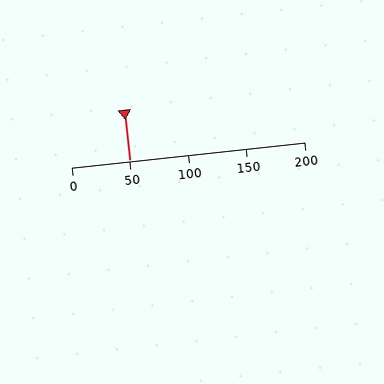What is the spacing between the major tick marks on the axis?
The major ticks are spaced 50 apart.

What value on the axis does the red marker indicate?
The marker indicates approximately 50.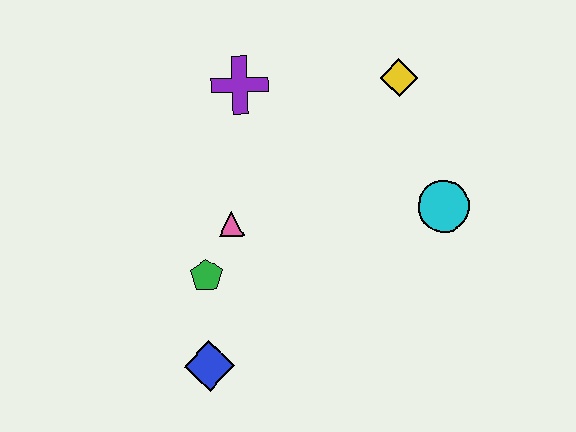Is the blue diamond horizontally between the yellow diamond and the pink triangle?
No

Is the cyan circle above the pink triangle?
Yes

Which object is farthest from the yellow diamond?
The blue diamond is farthest from the yellow diamond.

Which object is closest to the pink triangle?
The green pentagon is closest to the pink triangle.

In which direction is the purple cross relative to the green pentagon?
The purple cross is above the green pentagon.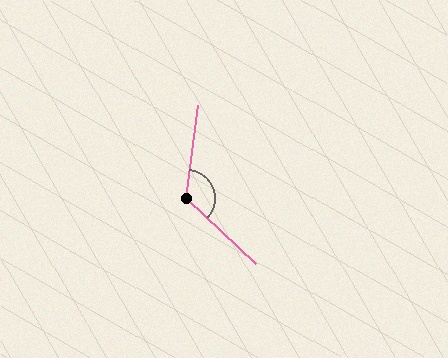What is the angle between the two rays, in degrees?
Approximately 126 degrees.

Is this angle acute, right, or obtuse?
It is obtuse.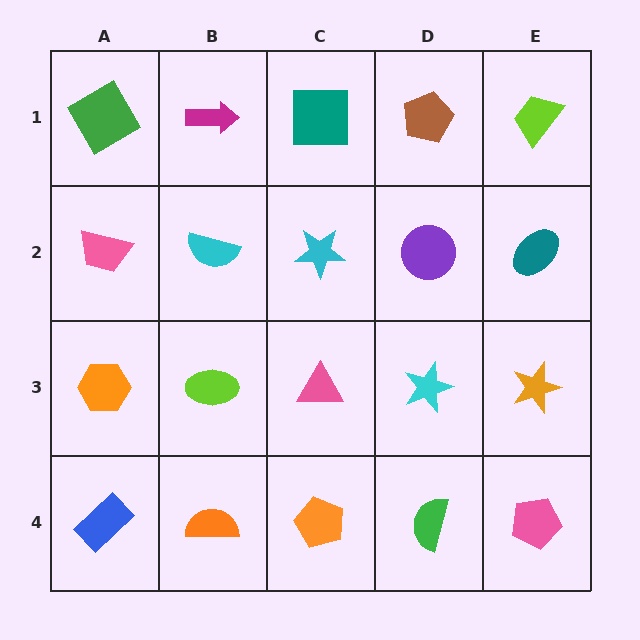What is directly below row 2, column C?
A pink triangle.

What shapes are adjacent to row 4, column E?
An orange star (row 3, column E), a green semicircle (row 4, column D).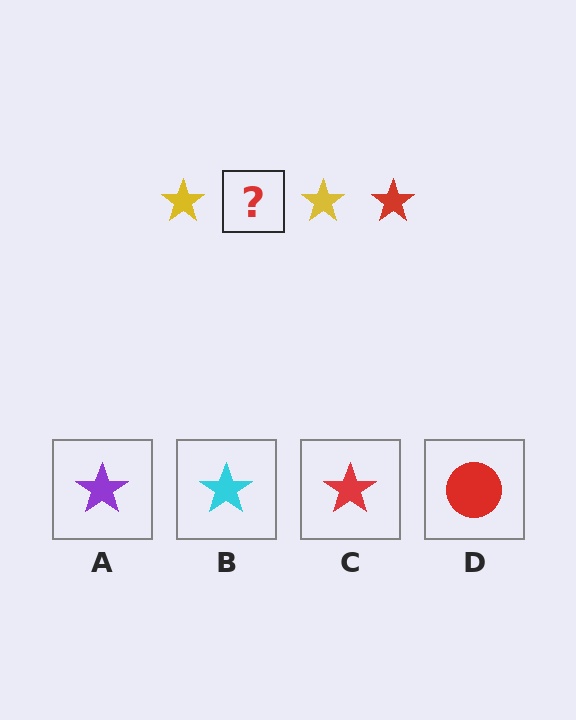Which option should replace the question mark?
Option C.